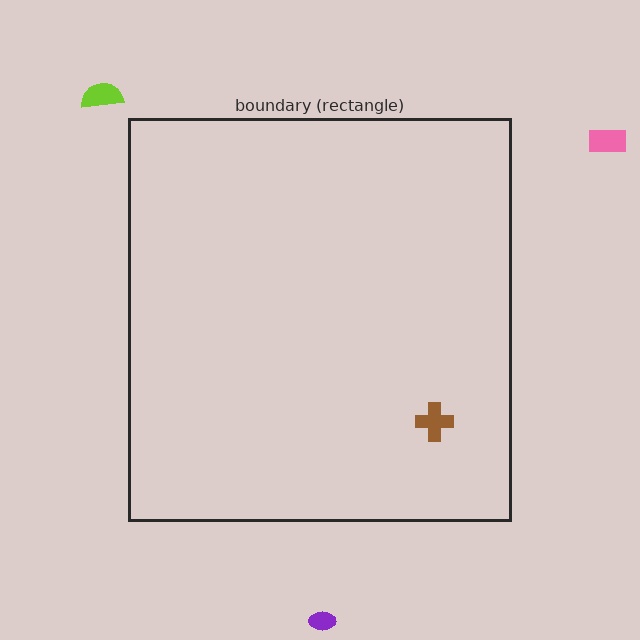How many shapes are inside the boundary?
1 inside, 3 outside.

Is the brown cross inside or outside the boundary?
Inside.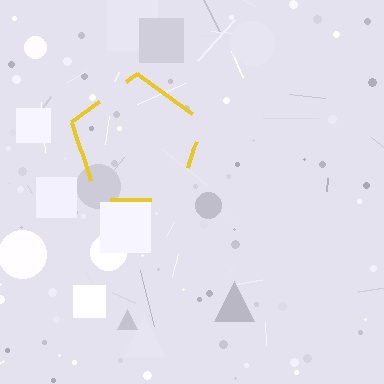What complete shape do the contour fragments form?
The contour fragments form a pentagon.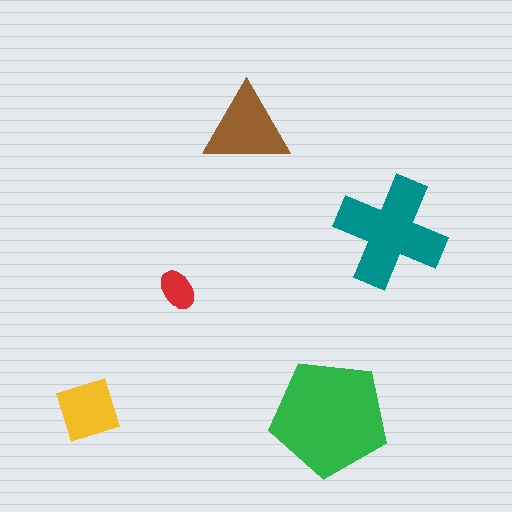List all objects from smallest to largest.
The red ellipse, the yellow square, the brown triangle, the teal cross, the green pentagon.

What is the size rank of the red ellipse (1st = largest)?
5th.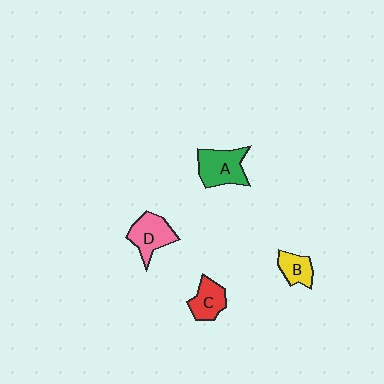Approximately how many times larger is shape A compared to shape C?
Approximately 1.4 times.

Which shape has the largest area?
Shape A (green).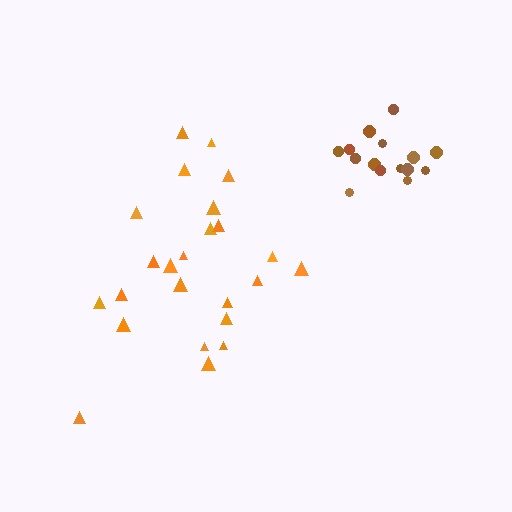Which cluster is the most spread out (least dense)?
Orange.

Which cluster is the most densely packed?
Brown.